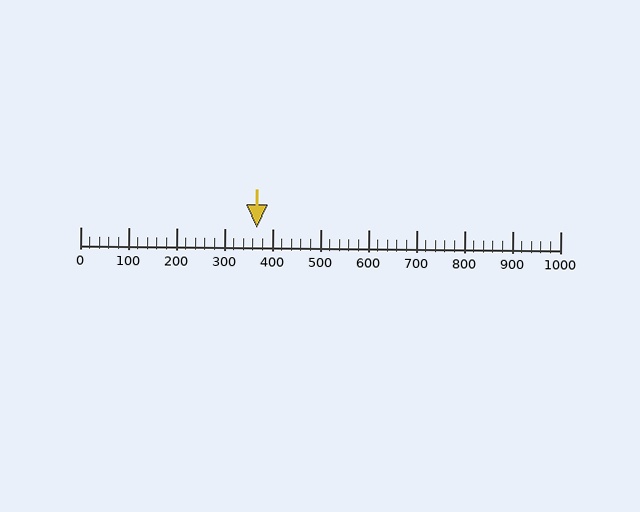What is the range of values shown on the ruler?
The ruler shows values from 0 to 1000.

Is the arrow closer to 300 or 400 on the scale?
The arrow is closer to 400.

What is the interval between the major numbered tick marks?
The major tick marks are spaced 100 units apart.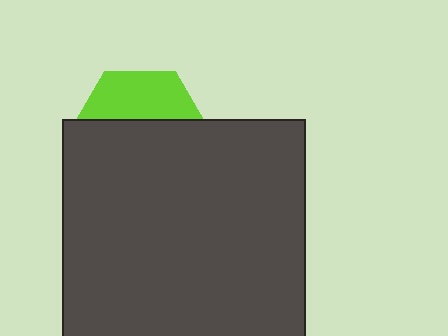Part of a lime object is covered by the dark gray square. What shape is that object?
It is a hexagon.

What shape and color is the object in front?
The object in front is a dark gray square.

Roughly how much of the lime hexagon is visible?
A small part of it is visible (roughly 36%).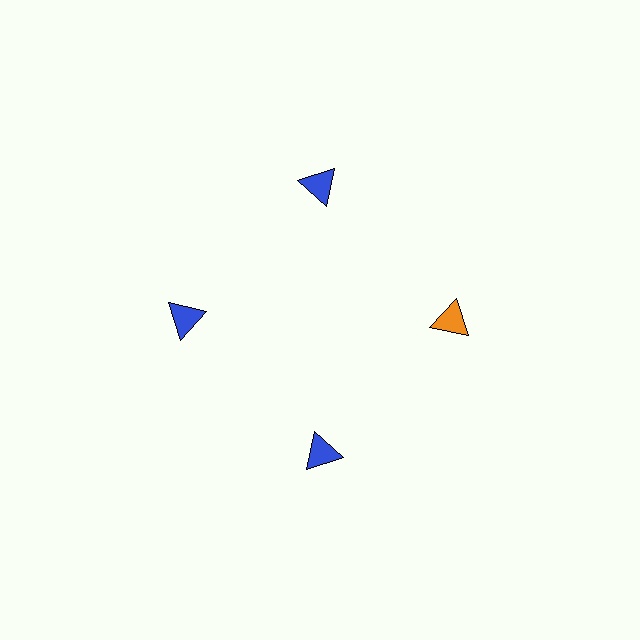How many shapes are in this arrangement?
There are 4 shapes arranged in a ring pattern.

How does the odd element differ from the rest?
It has a different color: orange instead of blue.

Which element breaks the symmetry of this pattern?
The orange triangle at roughly the 3 o'clock position breaks the symmetry. All other shapes are blue triangles.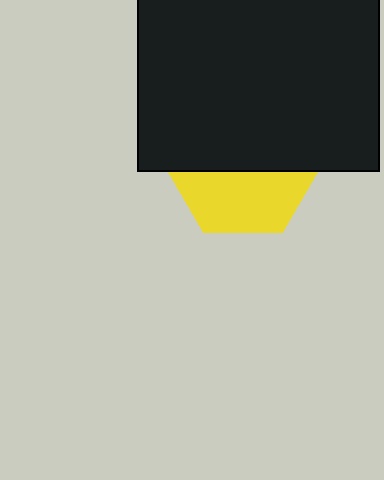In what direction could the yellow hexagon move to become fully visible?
The yellow hexagon could move down. That would shift it out from behind the black square entirely.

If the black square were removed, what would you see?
You would see the complete yellow hexagon.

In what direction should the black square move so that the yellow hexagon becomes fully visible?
The black square should move up. That is the shortest direction to clear the overlap and leave the yellow hexagon fully visible.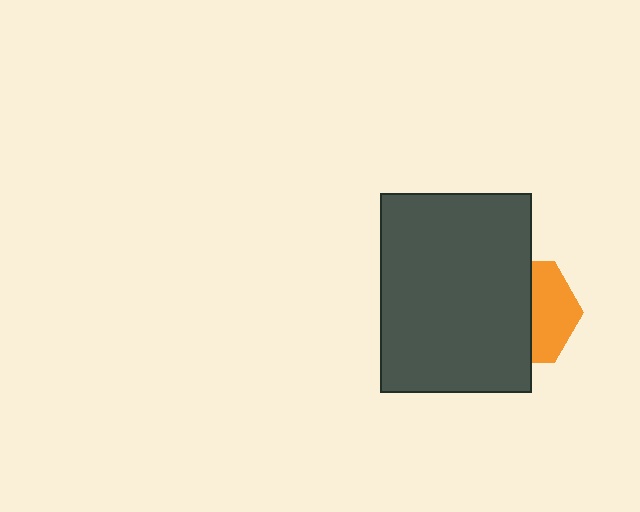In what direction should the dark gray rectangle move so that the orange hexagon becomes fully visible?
The dark gray rectangle should move left. That is the shortest direction to clear the overlap and leave the orange hexagon fully visible.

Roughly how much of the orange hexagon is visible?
A small part of it is visible (roughly 43%).